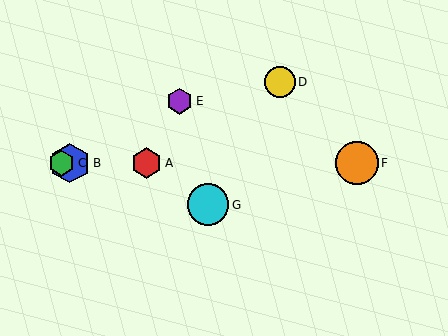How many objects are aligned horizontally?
4 objects (A, B, C, F) are aligned horizontally.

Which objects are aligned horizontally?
Objects A, B, C, F are aligned horizontally.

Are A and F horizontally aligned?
Yes, both are at y≈163.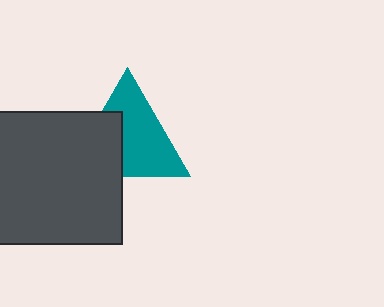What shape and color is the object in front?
The object in front is a dark gray square.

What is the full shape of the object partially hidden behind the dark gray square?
The partially hidden object is a teal triangle.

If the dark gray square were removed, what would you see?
You would see the complete teal triangle.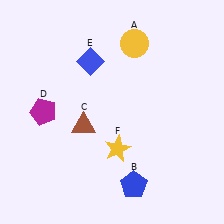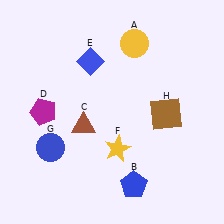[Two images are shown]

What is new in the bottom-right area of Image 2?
A brown square (H) was added in the bottom-right area of Image 2.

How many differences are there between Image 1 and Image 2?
There are 2 differences between the two images.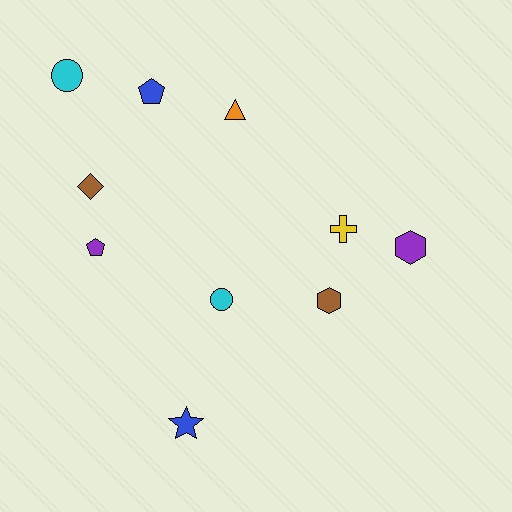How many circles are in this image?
There are 2 circles.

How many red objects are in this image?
There are no red objects.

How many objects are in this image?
There are 10 objects.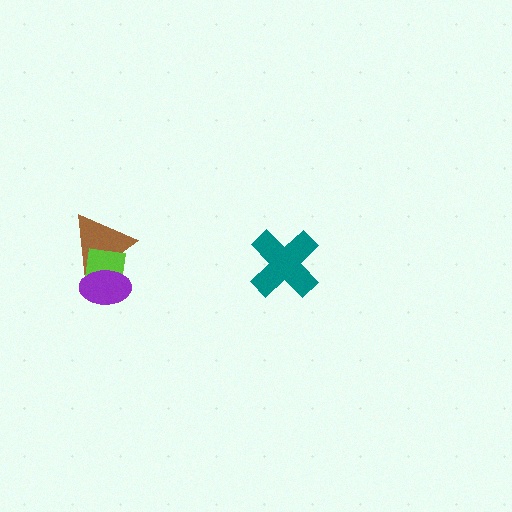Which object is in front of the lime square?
The purple ellipse is in front of the lime square.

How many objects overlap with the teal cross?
0 objects overlap with the teal cross.